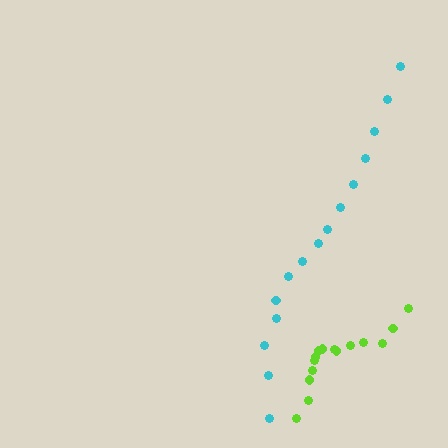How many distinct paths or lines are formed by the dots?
There are 2 distinct paths.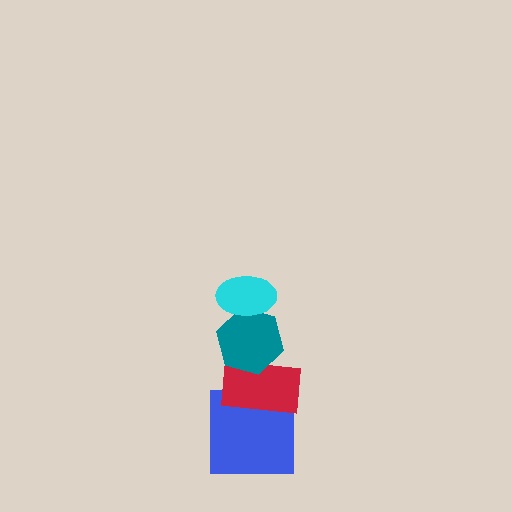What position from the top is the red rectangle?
The red rectangle is 3rd from the top.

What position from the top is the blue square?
The blue square is 4th from the top.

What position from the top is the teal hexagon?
The teal hexagon is 2nd from the top.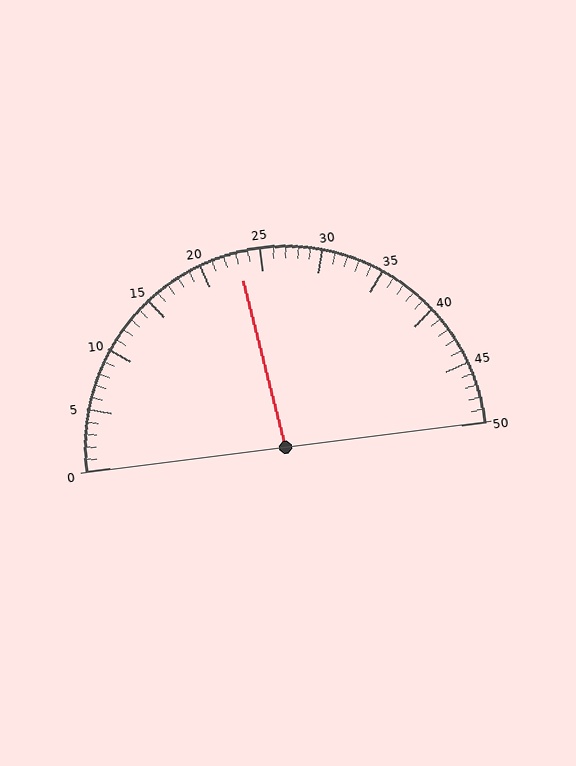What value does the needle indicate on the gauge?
The needle indicates approximately 23.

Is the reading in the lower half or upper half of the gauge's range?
The reading is in the lower half of the range (0 to 50).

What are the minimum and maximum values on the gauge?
The gauge ranges from 0 to 50.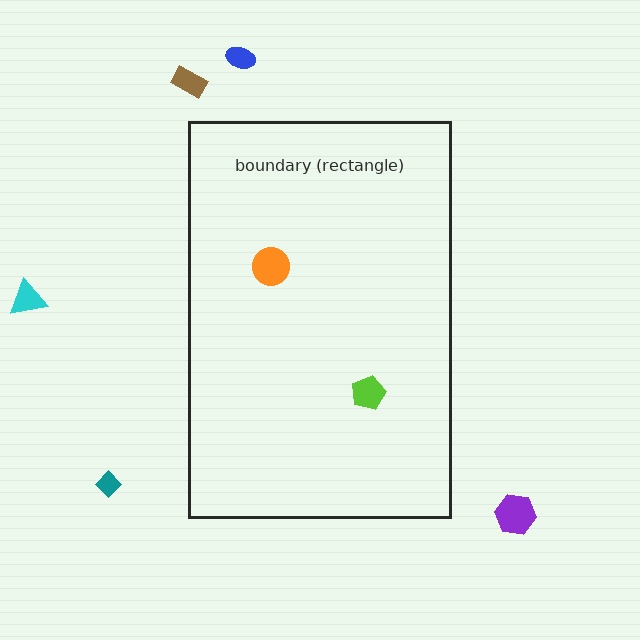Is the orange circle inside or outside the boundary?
Inside.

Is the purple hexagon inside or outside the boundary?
Outside.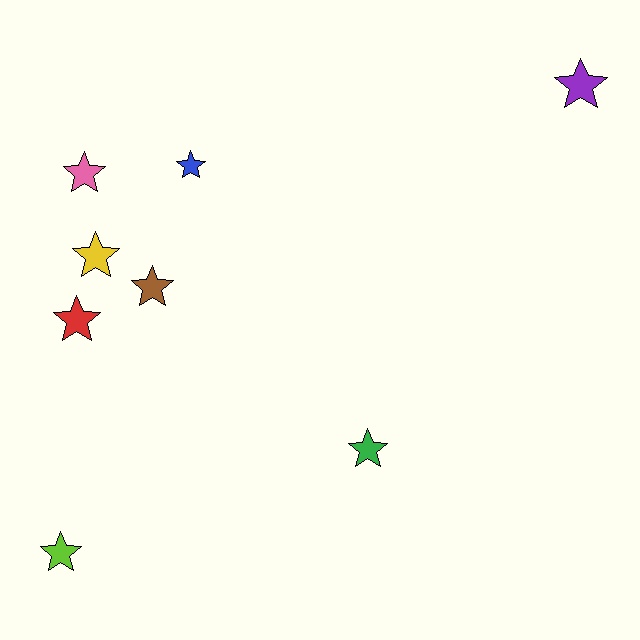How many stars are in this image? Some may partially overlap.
There are 8 stars.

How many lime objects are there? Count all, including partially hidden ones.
There is 1 lime object.